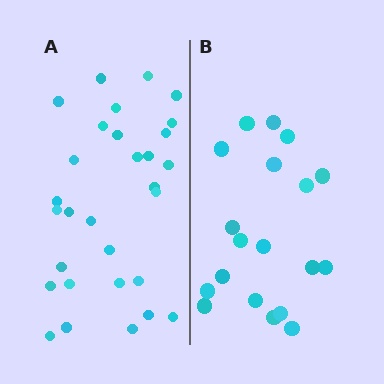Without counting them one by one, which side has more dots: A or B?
Region A (the left region) has more dots.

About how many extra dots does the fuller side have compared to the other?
Region A has roughly 12 or so more dots than region B.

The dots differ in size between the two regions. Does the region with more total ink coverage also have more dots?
No. Region B has more total ink coverage because its dots are larger, but region A actually contains more individual dots. Total area can be misleading — the number of items is what matters here.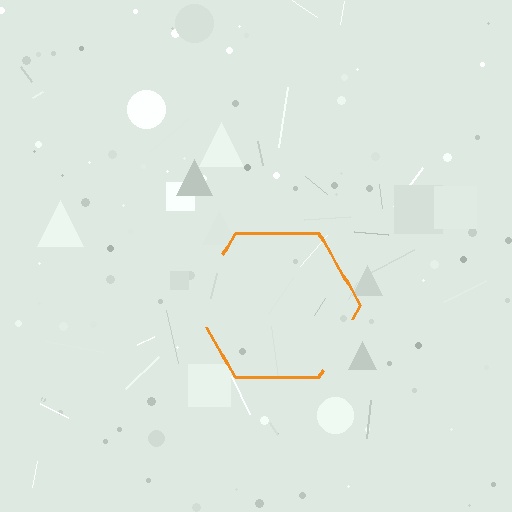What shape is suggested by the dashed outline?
The dashed outline suggests a hexagon.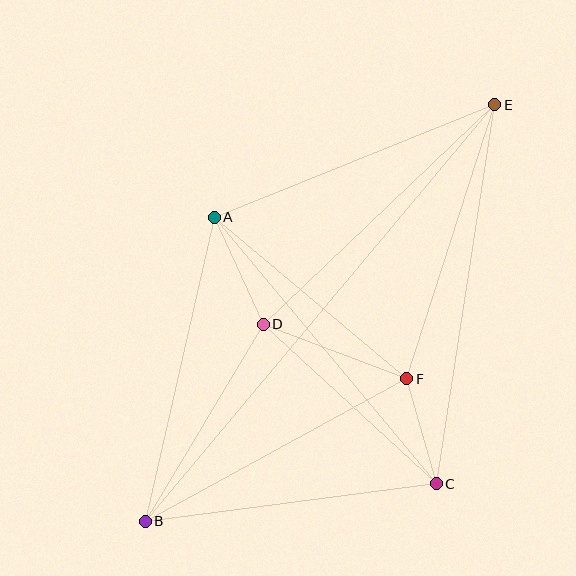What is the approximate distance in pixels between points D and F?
The distance between D and F is approximately 153 pixels.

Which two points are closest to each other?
Points C and F are closest to each other.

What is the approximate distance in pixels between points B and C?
The distance between B and C is approximately 293 pixels.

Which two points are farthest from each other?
Points B and E are farthest from each other.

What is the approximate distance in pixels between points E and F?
The distance between E and F is approximately 288 pixels.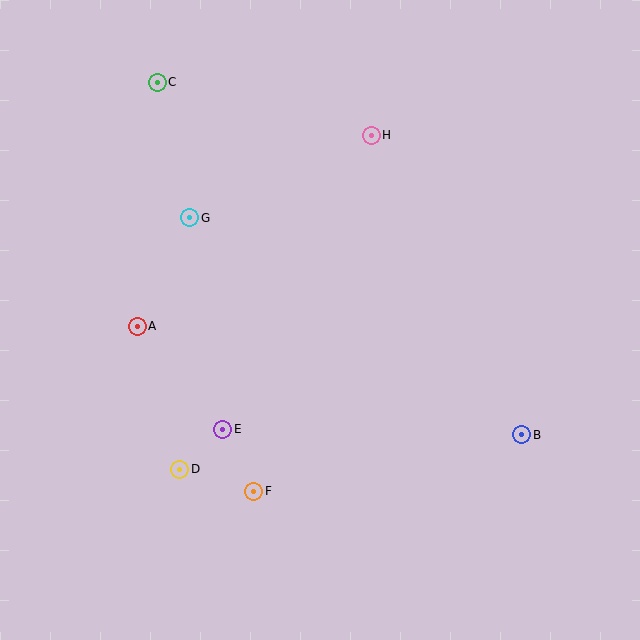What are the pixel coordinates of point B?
Point B is at (522, 435).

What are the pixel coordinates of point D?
Point D is at (180, 469).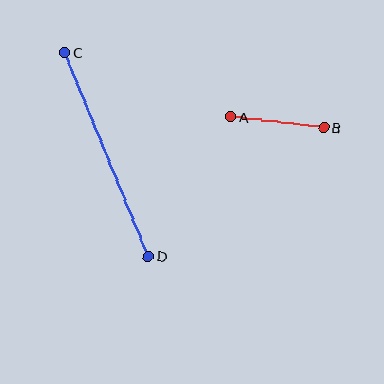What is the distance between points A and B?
The distance is approximately 94 pixels.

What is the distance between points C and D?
The distance is approximately 220 pixels.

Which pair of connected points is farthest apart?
Points C and D are farthest apart.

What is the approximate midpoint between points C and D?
The midpoint is at approximately (107, 154) pixels.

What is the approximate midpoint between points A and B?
The midpoint is at approximately (277, 122) pixels.